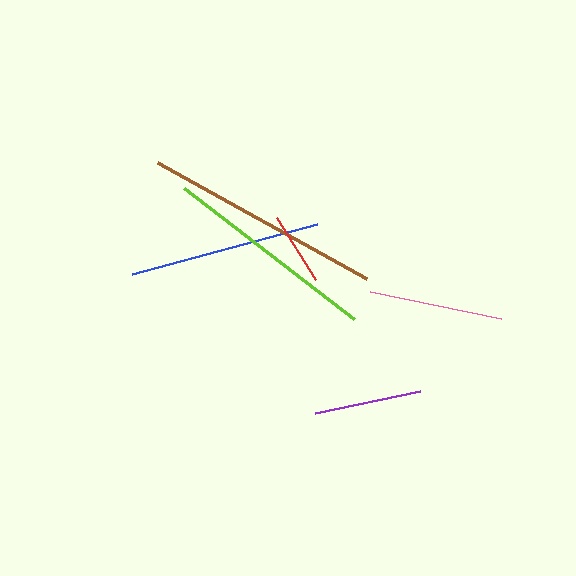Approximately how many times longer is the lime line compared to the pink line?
The lime line is approximately 1.6 times the length of the pink line.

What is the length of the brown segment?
The brown segment is approximately 239 pixels long.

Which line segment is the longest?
The brown line is the longest at approximately 239 pixels.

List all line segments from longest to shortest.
From longest to shortest: brown, lime, blue, pink, purple, red.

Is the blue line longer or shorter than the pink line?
The blue line is longer than the pink line.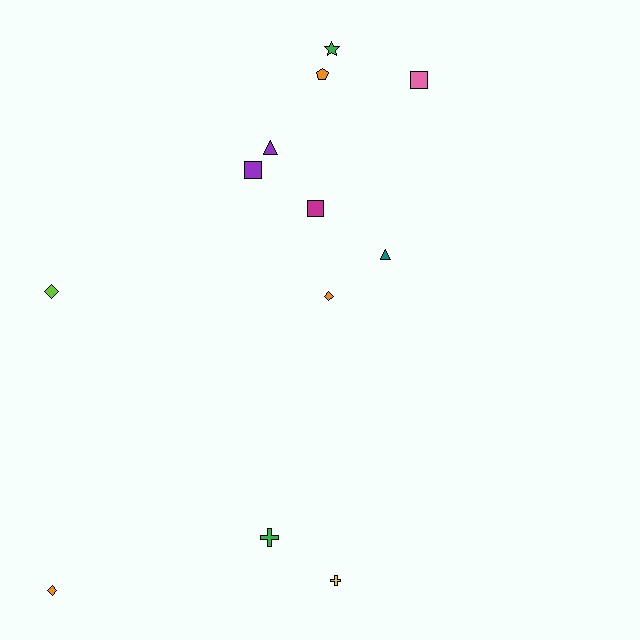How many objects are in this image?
There are 12 objects.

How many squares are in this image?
There are 3 squares.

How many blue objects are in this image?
There are no blue objects.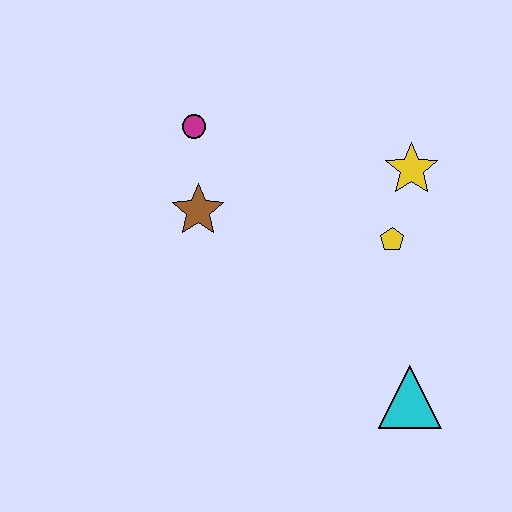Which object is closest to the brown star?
The magenta circle is closest to the brown star.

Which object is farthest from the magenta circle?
The cyan triangle is farthest from the magenta circle.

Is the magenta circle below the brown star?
No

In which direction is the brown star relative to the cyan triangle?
The brown star is to the left of the cyan triangle.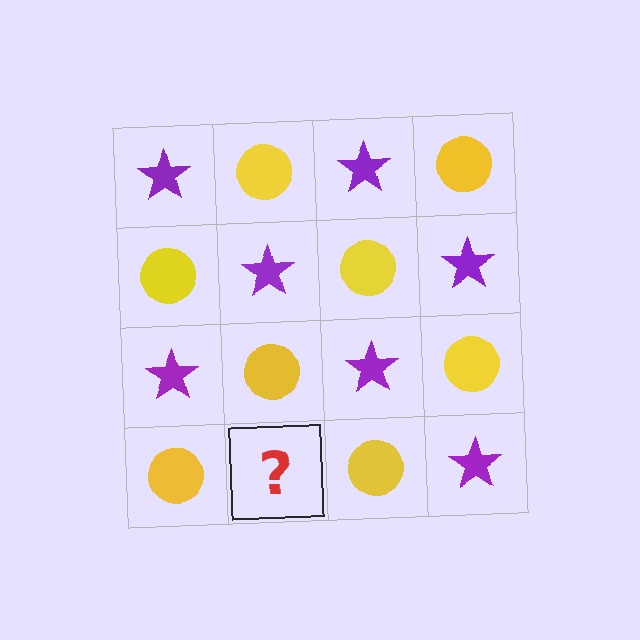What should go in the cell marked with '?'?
The missing cell should contain a purple star.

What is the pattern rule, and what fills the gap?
The rule is that it alternates purple star and yellow circle in a checkerboard pattern. The gap should be filled with a purple star.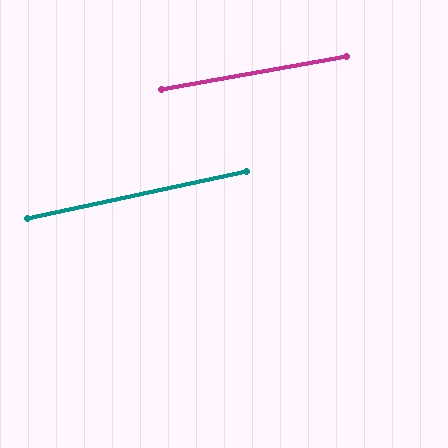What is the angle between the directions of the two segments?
Approximately 2 degrees.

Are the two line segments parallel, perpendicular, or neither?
Parallel — their directions differ by only 1.8°.